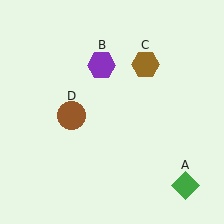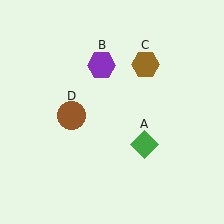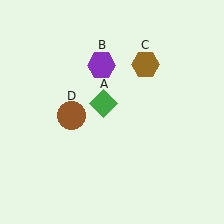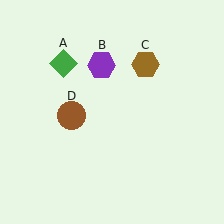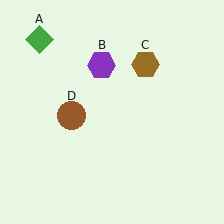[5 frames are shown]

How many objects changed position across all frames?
1 object changed position: green diamond (object A).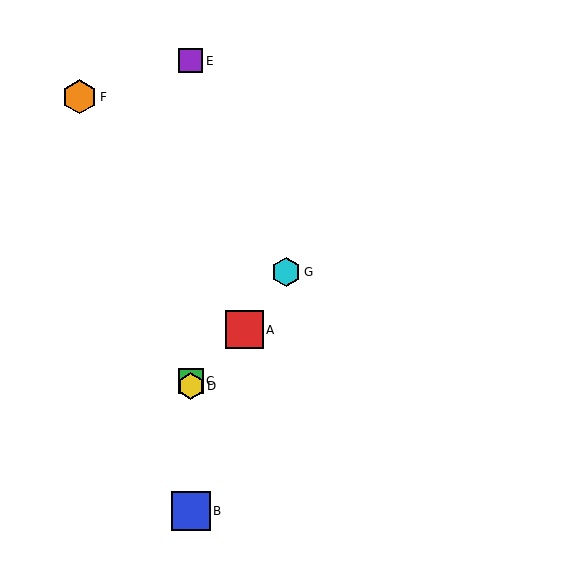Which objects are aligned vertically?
Objects B, C, D, E are aligned vertically.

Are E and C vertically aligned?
Yes, both are at x≈191.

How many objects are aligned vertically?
4 objects (B, C, D, E) are aligned vertically.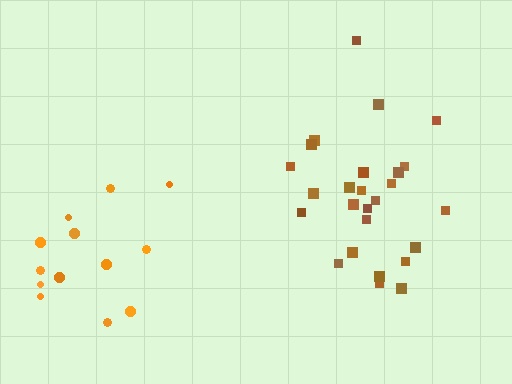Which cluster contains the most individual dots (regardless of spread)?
Brown (26).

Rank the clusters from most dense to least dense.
brown, orange.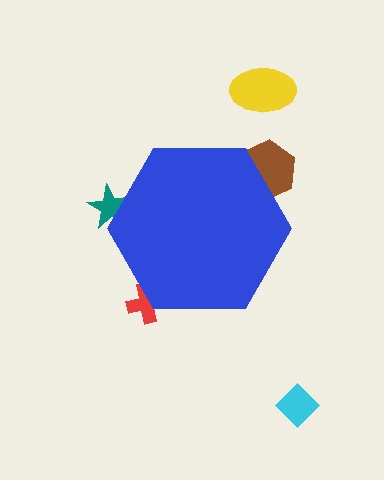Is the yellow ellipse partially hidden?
No, the yellow ellipse is fully visible.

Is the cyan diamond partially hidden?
No, the cyan diamond is fully visible.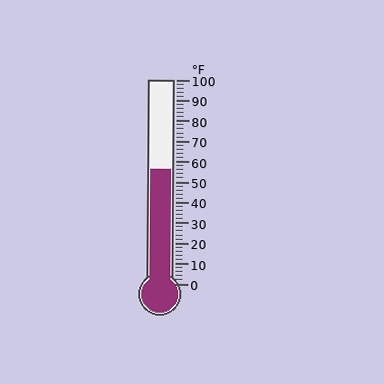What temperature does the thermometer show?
The thermometer shows approximately 56°F.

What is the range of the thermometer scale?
The thermometer scale ranges from 0°F to 100°F.